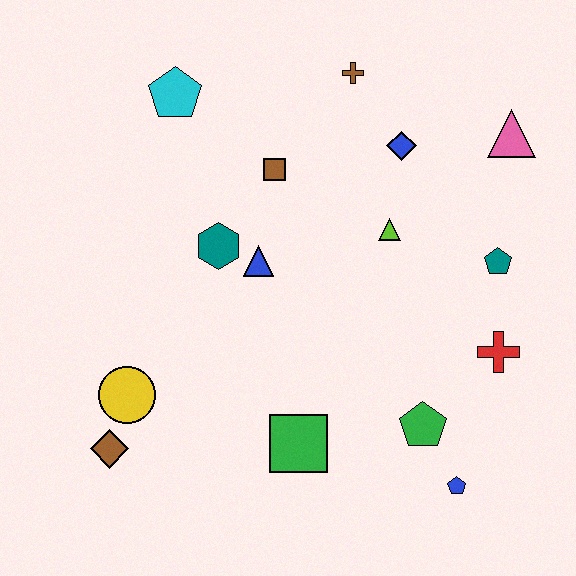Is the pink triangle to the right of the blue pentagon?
Yes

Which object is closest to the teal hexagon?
The blue triangle is closest to the teal hexagon.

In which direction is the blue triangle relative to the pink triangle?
The blue triangle is to the left of the pink triangle.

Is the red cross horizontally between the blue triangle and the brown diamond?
No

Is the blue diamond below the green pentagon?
No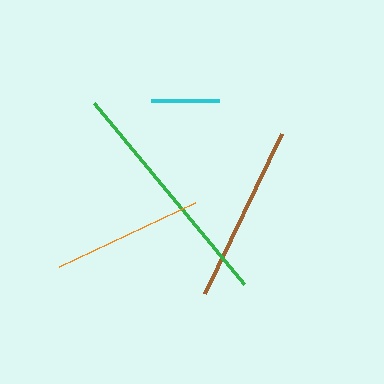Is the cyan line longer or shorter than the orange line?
The orange line is longer than the cyan line.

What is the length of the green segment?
The green segment is approximately 235 pixels long.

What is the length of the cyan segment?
The cyan segment is approximately 68 pixels long.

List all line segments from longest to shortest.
From longest to shortest: green, brown, orange, cyan.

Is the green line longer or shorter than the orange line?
The green line is longer than the orange line.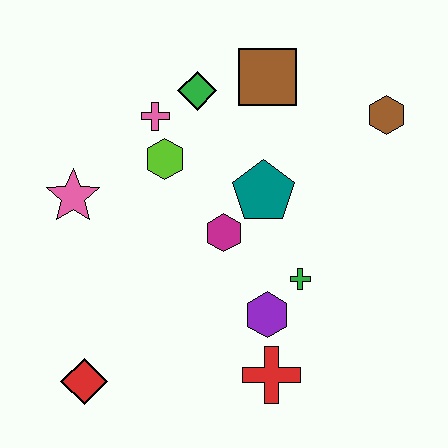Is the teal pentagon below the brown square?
Yes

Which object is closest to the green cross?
The purple hexagon is closest to the green cross.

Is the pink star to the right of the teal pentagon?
No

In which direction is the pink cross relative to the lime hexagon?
The pink cross is above the lime hexagon.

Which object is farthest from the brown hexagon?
The red diamond is farthest from the brown hexagon.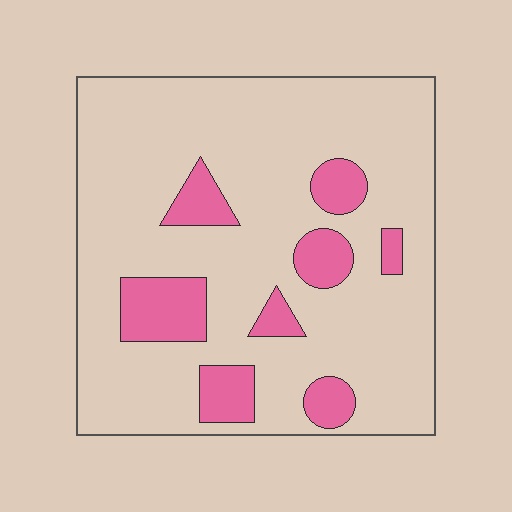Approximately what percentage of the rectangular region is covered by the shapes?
Approximately 15%.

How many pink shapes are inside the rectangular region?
8.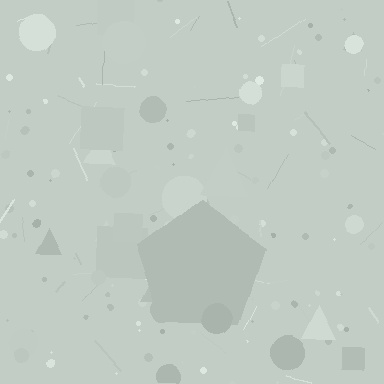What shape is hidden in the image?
A pentagon is hidden in the image.